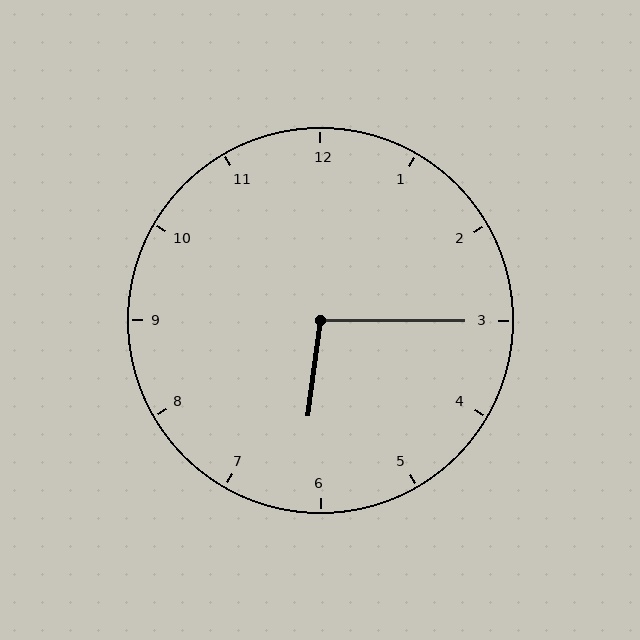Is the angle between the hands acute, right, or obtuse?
It is obtuse.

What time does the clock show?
6:15.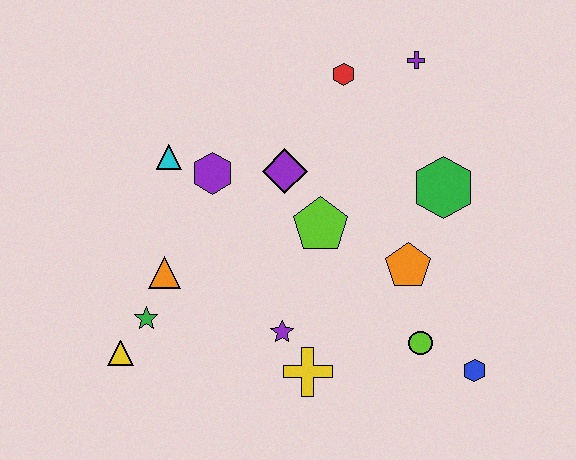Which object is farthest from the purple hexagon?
The blue hexagon is farthest from the purple hexagon.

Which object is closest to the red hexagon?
The purple cross is closest to the red hexagon.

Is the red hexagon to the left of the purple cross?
Yes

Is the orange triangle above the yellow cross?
Yes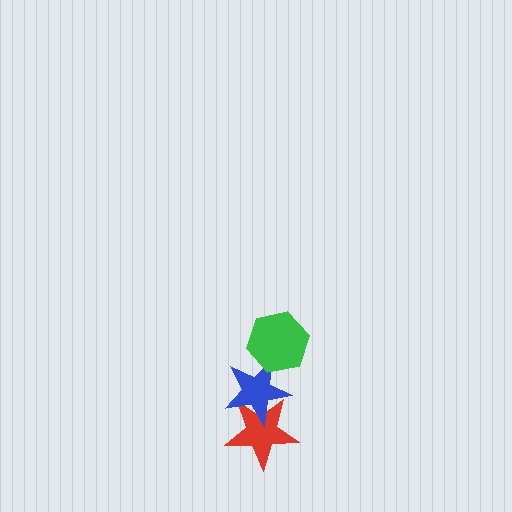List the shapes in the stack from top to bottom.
From top to bottom: the green hexagon, the blue star, the red star.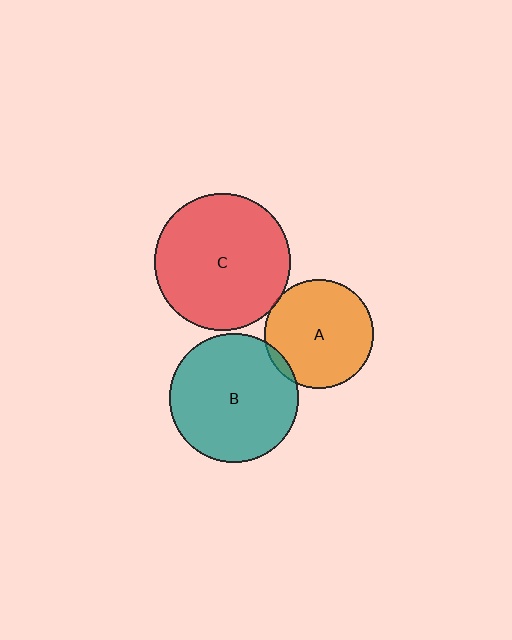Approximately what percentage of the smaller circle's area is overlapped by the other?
Approximately 5%.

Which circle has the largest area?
Circle C (red).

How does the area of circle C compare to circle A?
Approximately 1.5 times.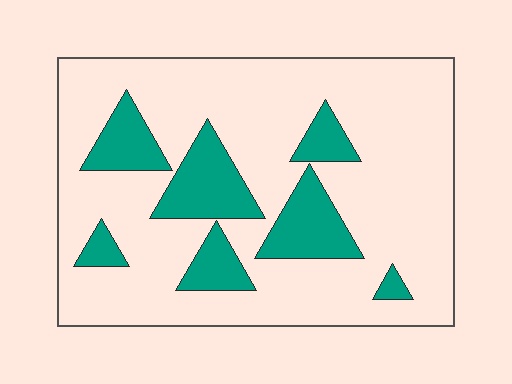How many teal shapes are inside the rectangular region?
7.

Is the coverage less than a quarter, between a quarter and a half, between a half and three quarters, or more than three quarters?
Less than a quarter.